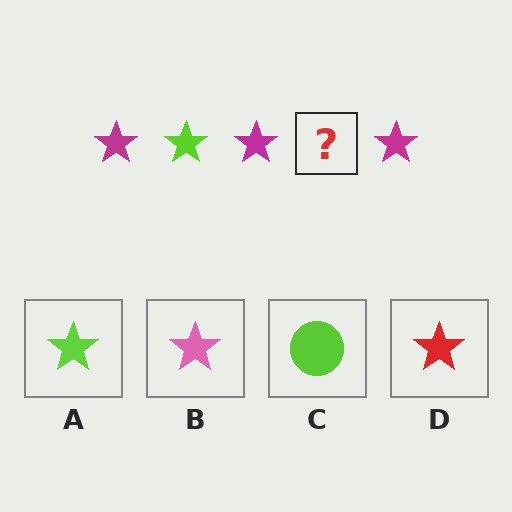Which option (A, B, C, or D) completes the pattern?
A.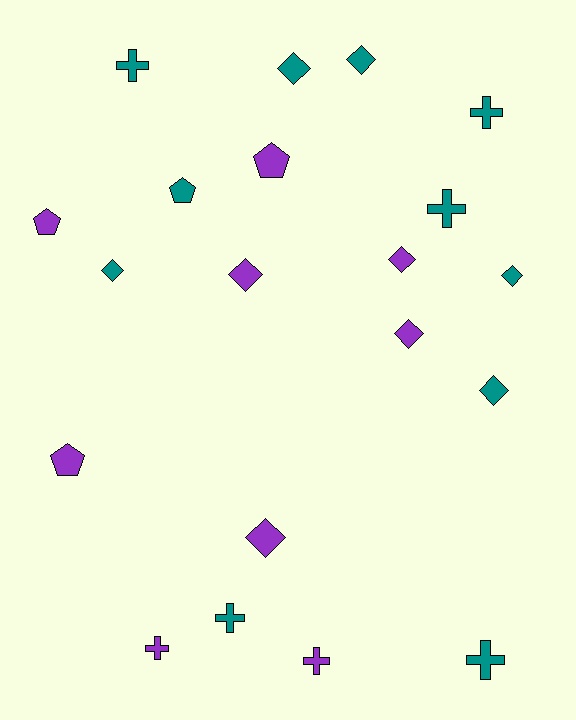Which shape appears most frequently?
Diamond, with 9 objects.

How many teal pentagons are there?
There is 1 teal pentagon.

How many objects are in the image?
There are 20 objects.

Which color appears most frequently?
Teal, with 11 objects.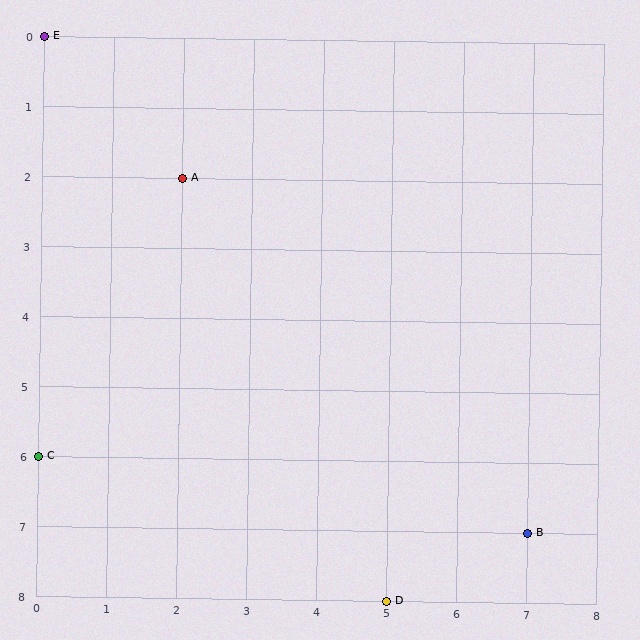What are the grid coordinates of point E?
Point E is at grid coordinates (0, 0).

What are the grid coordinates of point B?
Point B is at grid coordinates (7, 7).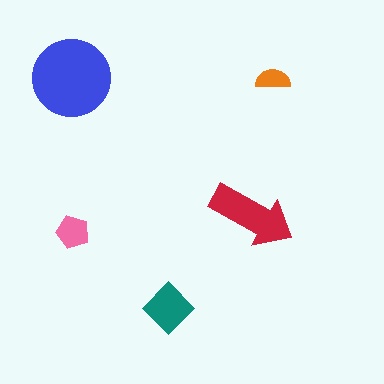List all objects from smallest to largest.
The orange semicircle, the pink pentagon, the teal diamond, the red arrow, the blue circle.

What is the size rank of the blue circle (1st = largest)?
1st.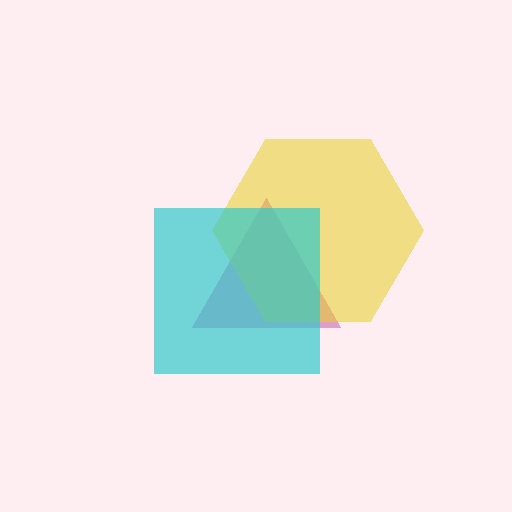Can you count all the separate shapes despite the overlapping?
Yes, there are 3 separate shapes.